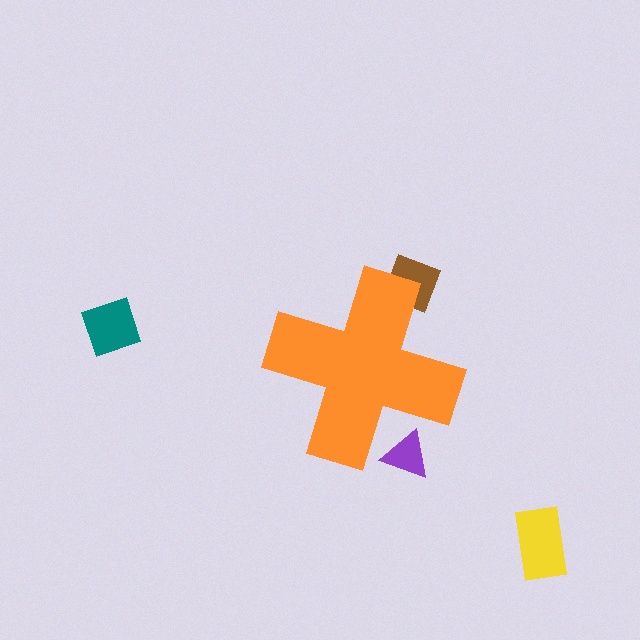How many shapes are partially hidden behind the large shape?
2 shapes are partially hidden.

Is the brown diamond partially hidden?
Yes, the brown diamond is partially hidden behind the orange cross.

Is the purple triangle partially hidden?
Yes, the purple triangle is partially hidden behind the orange cross.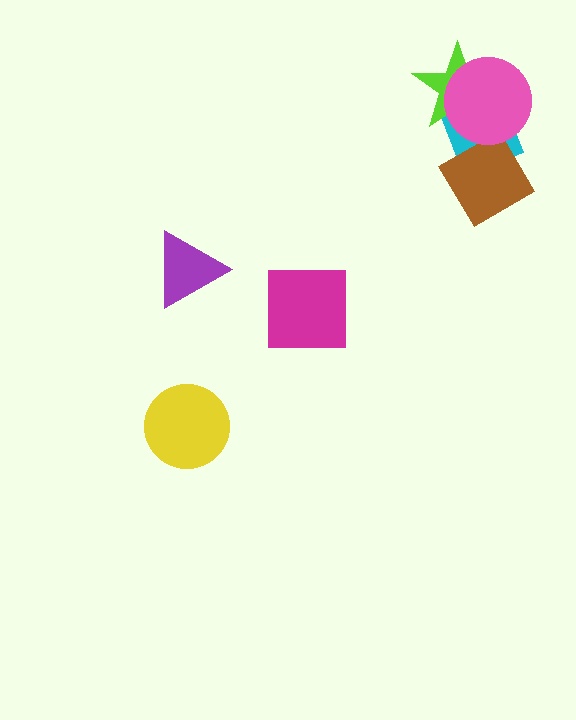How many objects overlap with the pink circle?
3 objects overlap with the pink circle.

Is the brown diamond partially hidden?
Yes, it is partially covered by another shape.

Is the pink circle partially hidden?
No, no other shape covers it.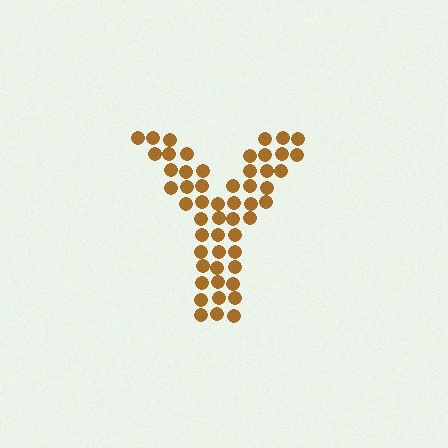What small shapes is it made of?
It is made of small circles.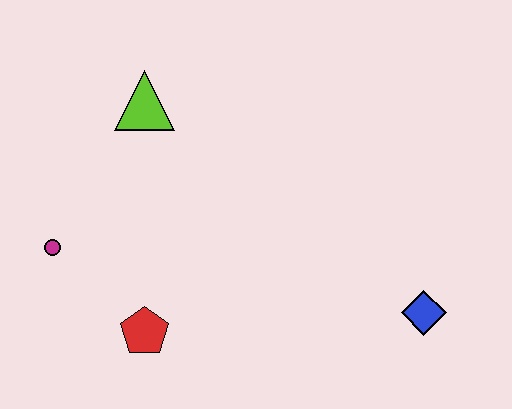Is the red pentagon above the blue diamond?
No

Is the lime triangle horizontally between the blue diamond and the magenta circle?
Yes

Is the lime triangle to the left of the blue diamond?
Yes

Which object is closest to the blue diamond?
The red pentagon is closest to the blue diamond.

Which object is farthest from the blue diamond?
The magenta circle is farthest from the blue diamond.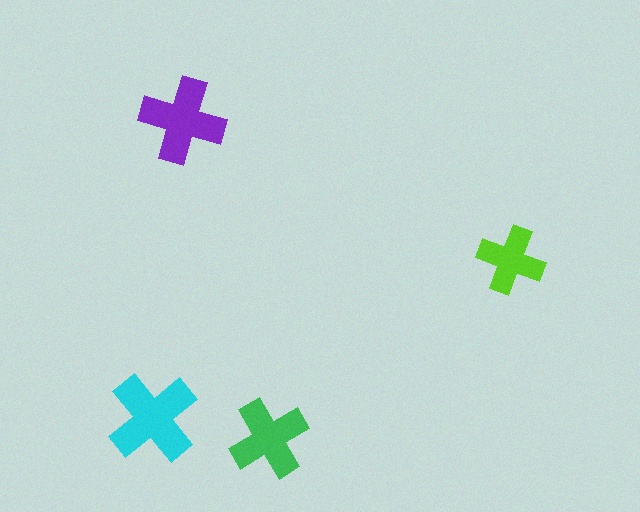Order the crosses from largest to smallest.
the cyan one, the purple one, the green one, the lime one.